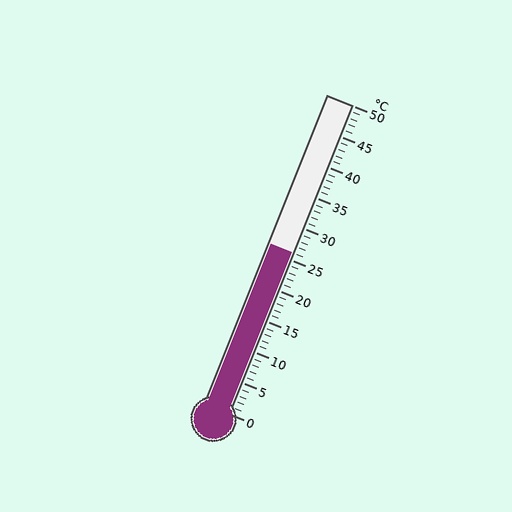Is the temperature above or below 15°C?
The temperature is above 15°C.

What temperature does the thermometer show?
The thermometer shows approximately 26°C.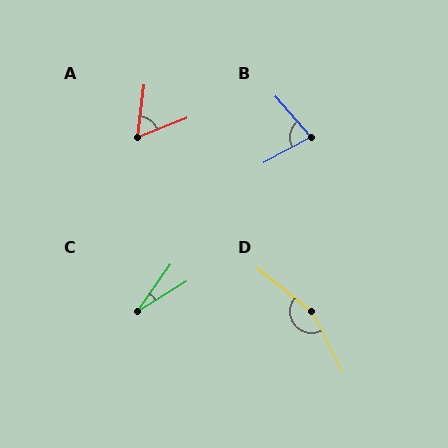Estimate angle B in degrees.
Approximately 77 degrees.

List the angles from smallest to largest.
C (24°), A (61°), B (77°), D (156°).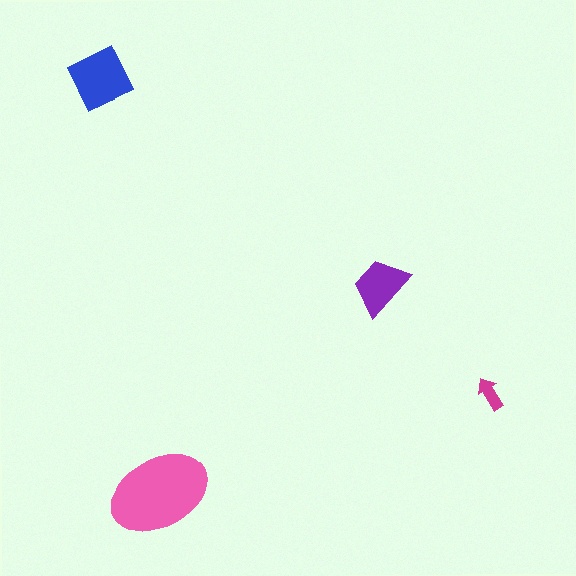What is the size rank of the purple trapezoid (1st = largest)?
3rd.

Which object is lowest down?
The pink ellipse is bottommost.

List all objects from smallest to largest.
The magenta arrow, the purple trapezoid, the blue diamond, the pink ellipse.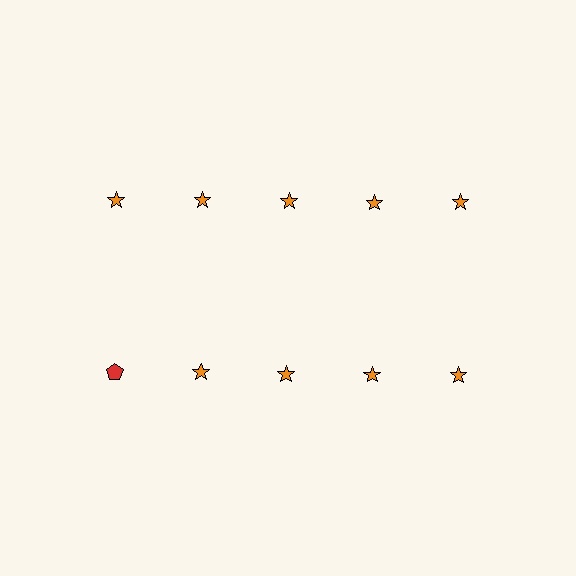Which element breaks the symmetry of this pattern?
The red pentagon in the second row, leftmost column breaks the symmetry. All other shapes are orange stars.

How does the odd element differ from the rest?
It differs in both color (red instead of orange) and shape (pentagon instead of star).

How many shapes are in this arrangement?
There are 10 shapes arranged in a grid pattern.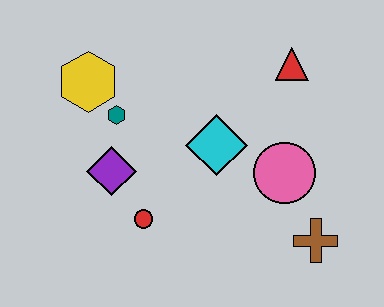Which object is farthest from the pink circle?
The yellow hexagon is farthest from the pink circle.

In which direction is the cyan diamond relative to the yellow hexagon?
The cyan diamond is to the right of the yellow hexagon.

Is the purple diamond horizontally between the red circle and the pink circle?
No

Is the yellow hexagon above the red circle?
Yes